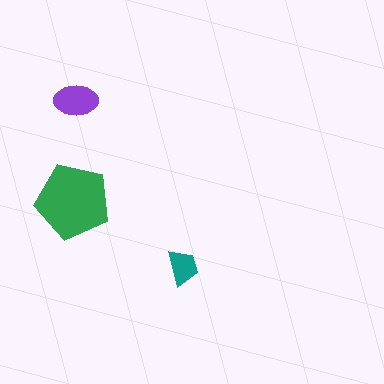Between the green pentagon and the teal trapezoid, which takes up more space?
The green pentagon.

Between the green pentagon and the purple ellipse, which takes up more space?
The green pentagon.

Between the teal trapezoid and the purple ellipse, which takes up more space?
The purple ellipse.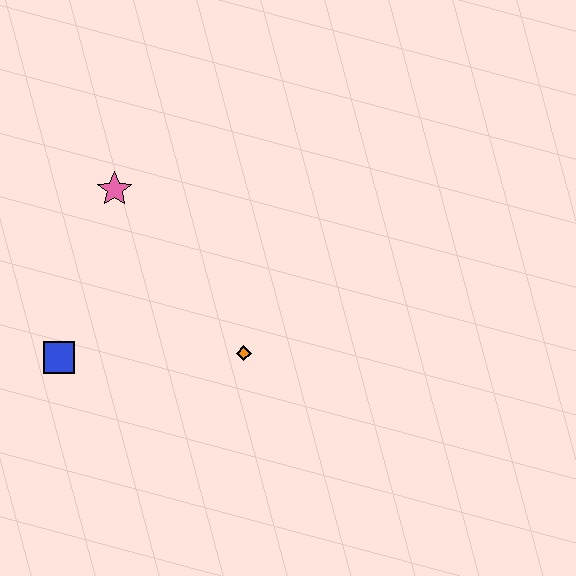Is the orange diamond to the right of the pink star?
Yes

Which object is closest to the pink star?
The blue square is closest to the pink star.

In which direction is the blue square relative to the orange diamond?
The blue square is to the left of the orange diamond.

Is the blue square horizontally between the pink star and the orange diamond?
No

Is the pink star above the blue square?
Yes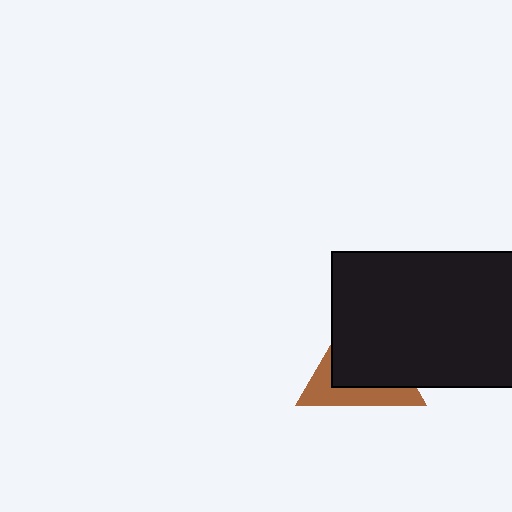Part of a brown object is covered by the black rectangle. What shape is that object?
It is a triangle.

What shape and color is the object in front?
The object in front is a black rectangle.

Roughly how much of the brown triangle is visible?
A small part of it is visible (roughly 37%).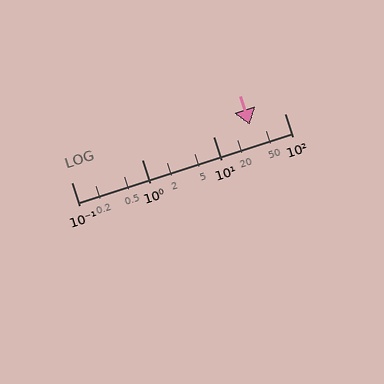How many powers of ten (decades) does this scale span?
The scale spans 3 decades, from 0.1 to 100.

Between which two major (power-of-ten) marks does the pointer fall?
The pointer is between 10 and 100.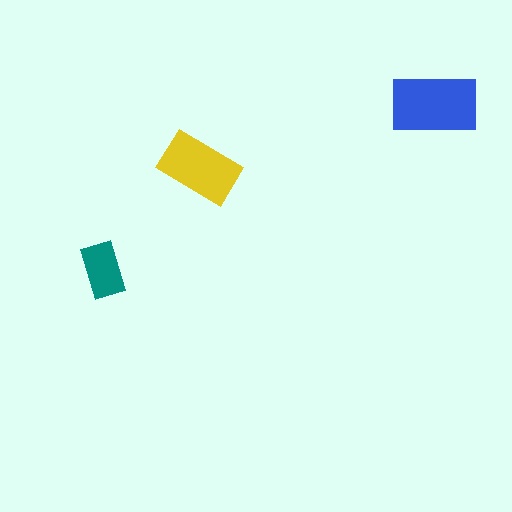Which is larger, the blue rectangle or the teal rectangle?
The blue one.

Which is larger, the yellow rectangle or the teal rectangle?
The yellow one.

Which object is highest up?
The blue rectangle is topmost.